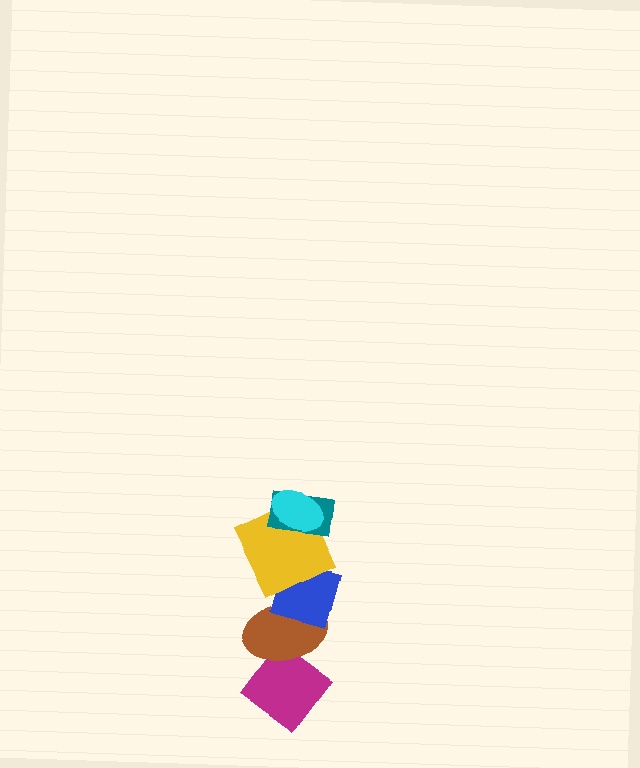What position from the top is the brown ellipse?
The brown ellipse is 5th from the top.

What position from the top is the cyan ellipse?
The cyan ellipse is 1st from the top.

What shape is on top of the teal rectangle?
The cyan ellipse is on top of the teal rectangle.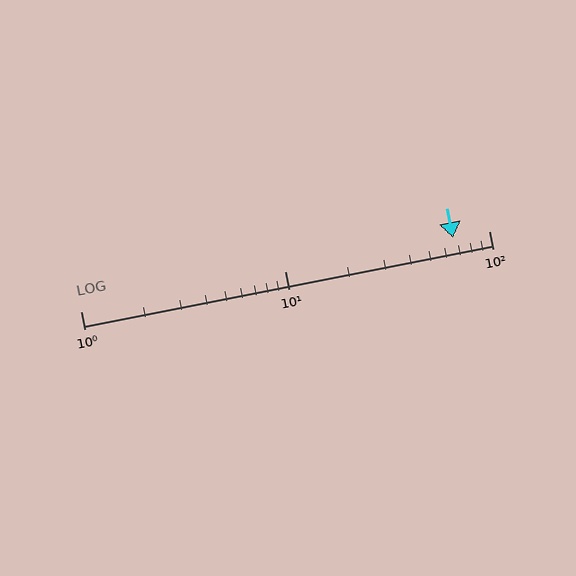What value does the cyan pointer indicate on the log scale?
The pointer indicates approximately 67.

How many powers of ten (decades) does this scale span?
The scale spans 2 decades, from 1 to 100.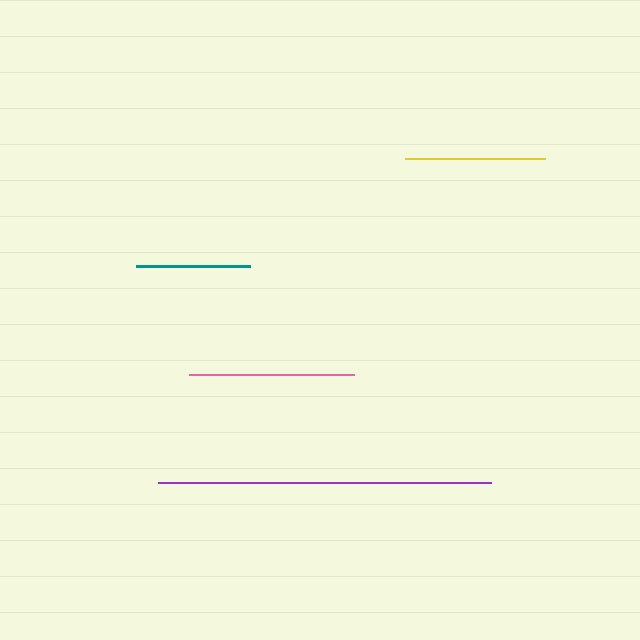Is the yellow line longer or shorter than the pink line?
The pink line is longer than the yellow line.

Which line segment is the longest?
The purple line is the longest at approximately 333 pixels.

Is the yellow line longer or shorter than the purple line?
The purple line is longer than the yellow line.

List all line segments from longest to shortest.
From longest to shortest: purple, pink, yellow, teal.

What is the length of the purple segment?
The purple segment is approximately 333 pixels long.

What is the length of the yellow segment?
The yellow segment is approximately 140 pixels long.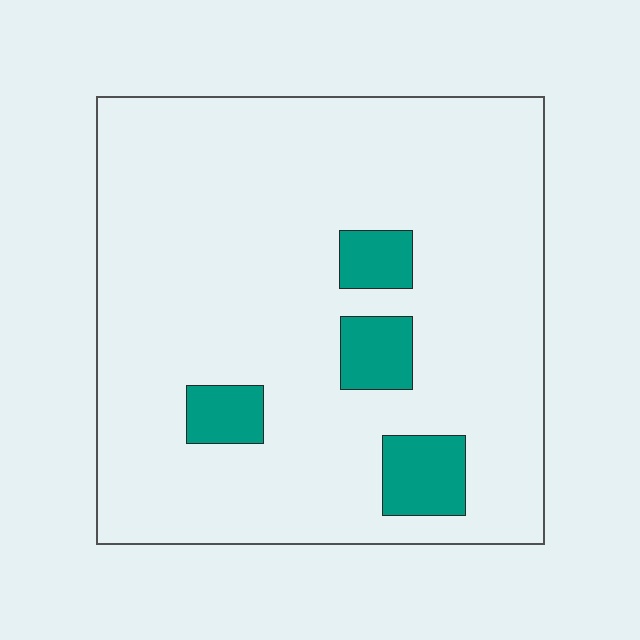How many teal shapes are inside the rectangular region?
4.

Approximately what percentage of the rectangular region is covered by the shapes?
Approximately 10%.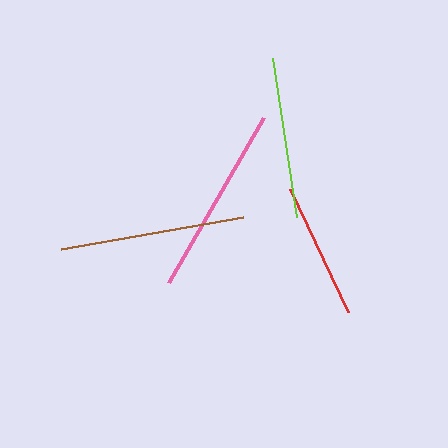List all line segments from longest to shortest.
From longest to shortest: pink, brown, lime, red.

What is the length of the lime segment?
The lime segment is approximately 161 pixels long.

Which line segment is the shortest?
The red line is the shortest at approximately 136 pixels.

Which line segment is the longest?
The pink line is the longest at approximately 190 pixels.